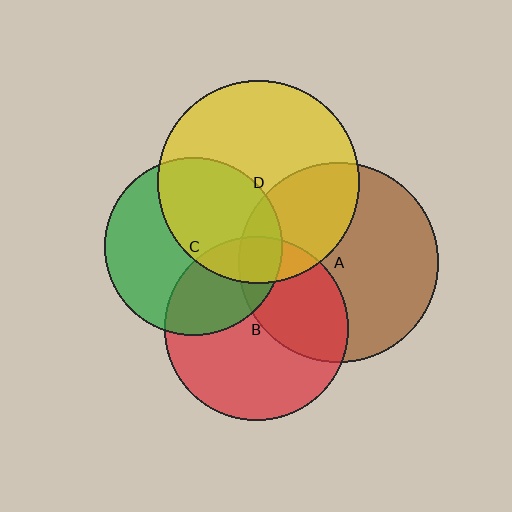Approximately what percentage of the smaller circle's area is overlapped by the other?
Approximately 15%.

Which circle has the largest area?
Circle D (yellow).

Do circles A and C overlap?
Yes.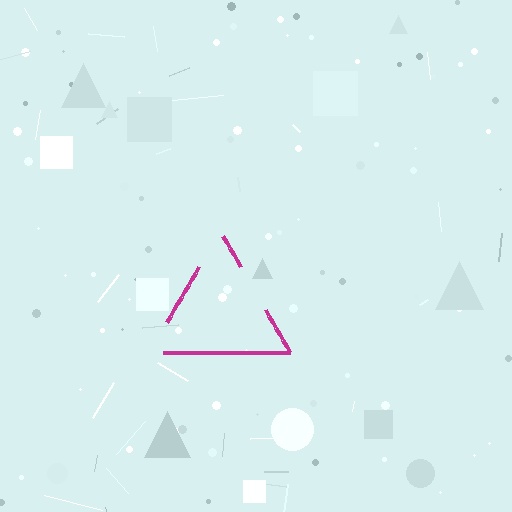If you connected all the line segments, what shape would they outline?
They would outline a triangle.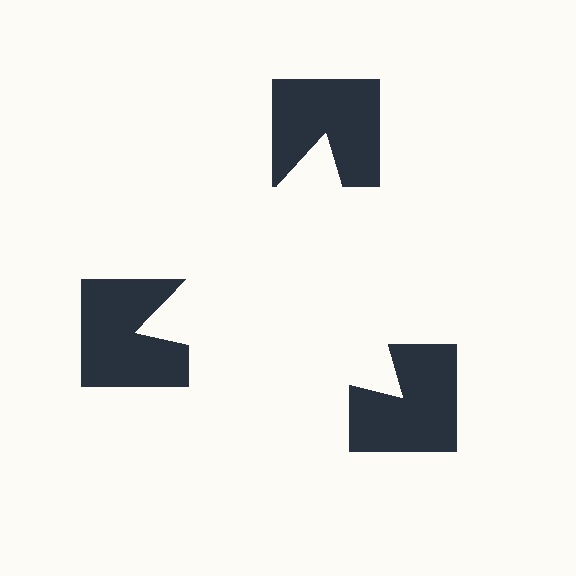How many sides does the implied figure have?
3 sides.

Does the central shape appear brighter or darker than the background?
It typically appears slightly brighter than the background, even though no actual brightness change is drawn.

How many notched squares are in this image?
There are 3 — one at each vertex of the illusory triangle.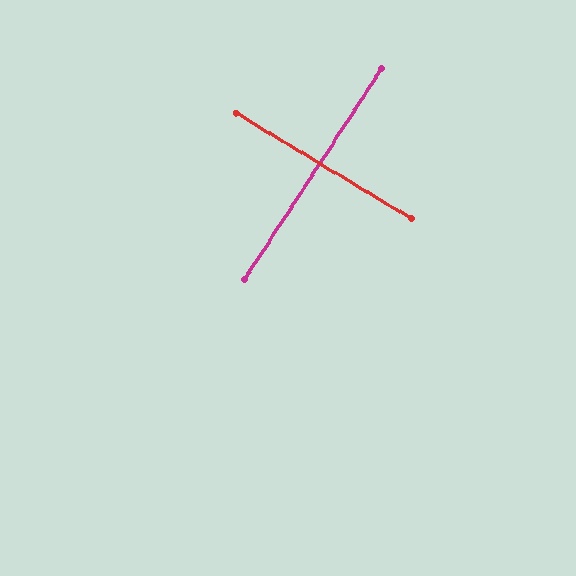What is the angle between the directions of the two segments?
Approximately 88 degrees.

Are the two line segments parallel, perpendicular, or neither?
Perpendicular — they meet at approximately 88°.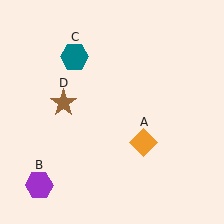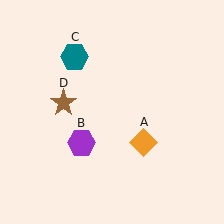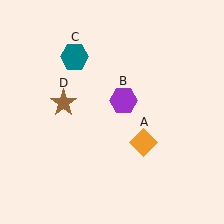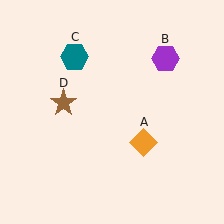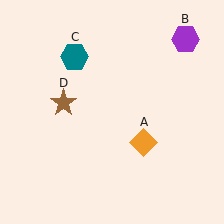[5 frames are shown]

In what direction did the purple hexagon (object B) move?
The purple hexagon (object B) moved up and to the right.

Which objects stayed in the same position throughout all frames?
Orange diamond (object A) and teal hexagon (object C) and brown star (object D) remained stationary.